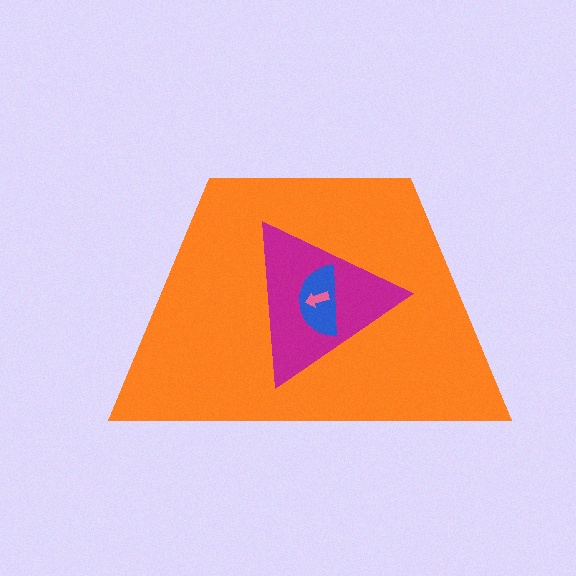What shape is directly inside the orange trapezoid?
The magenta triangle.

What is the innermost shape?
The pink arrow.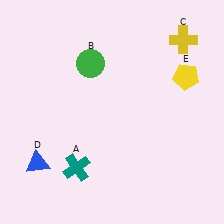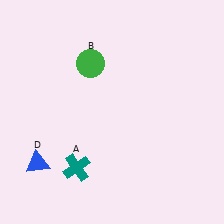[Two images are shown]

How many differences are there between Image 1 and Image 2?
There are 2 differences between the two images.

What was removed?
The yellow pentagon (E), the yellow cross (C) were removed in Image 2.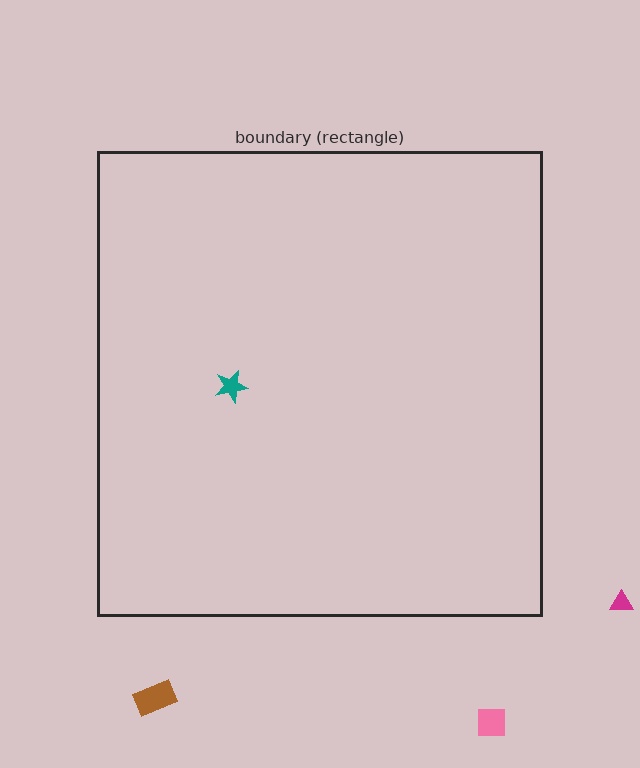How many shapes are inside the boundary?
1 inside, 3 outside.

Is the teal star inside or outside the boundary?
Inside.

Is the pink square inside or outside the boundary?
Outside.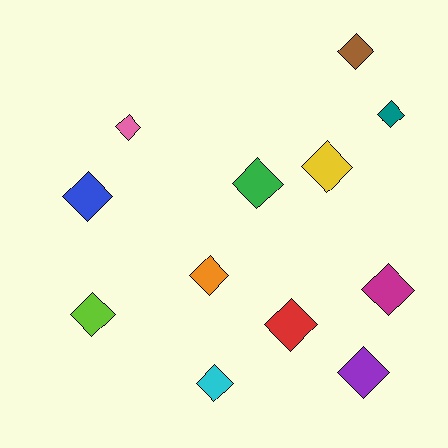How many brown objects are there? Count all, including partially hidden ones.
There is 1 brown object.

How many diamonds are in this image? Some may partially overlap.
There are 12 diamonds.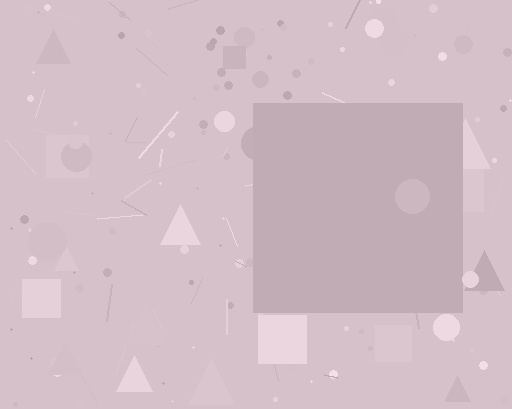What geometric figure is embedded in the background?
A square is embedded in the background.